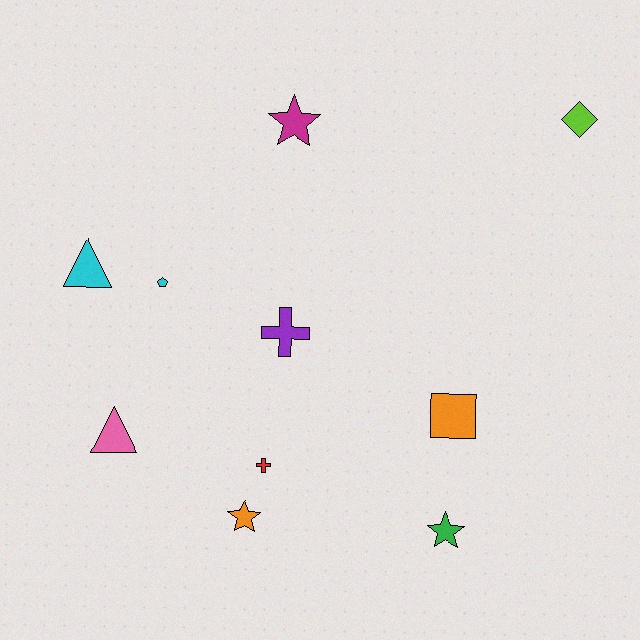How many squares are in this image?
There is 1 square.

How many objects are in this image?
There are 10 objects.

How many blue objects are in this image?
There are no blue objects.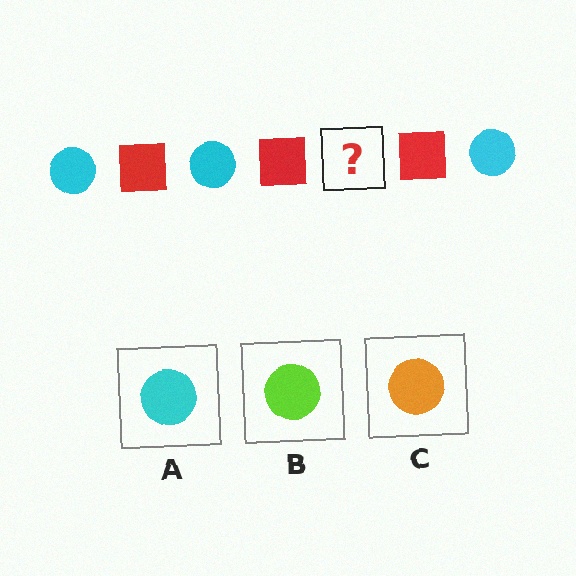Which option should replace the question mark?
Option A.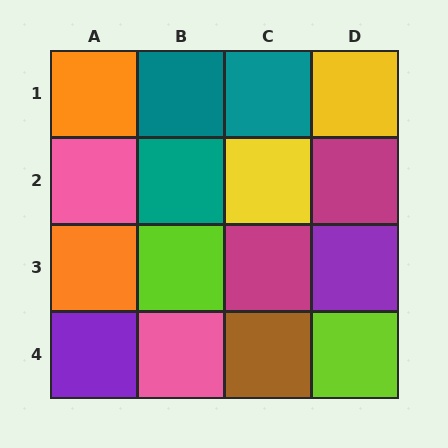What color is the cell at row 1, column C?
Teal.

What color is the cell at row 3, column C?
Magenta.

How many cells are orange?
2 cells are orange.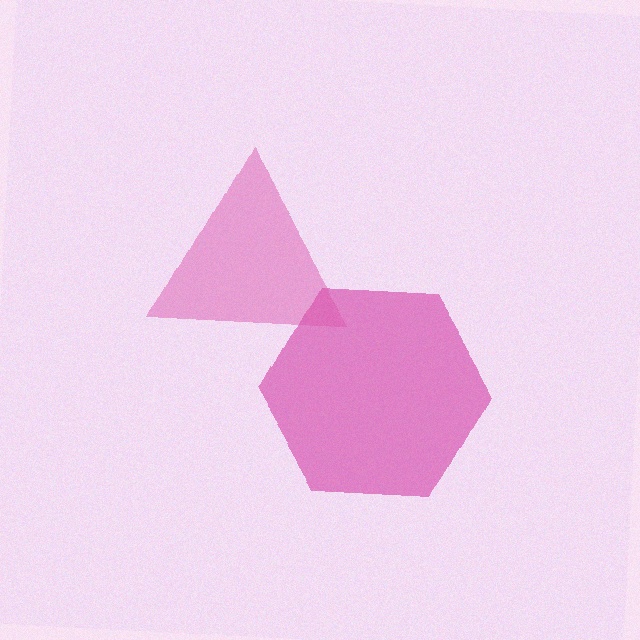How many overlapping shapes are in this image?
There are 2 overlapping shapes in the image.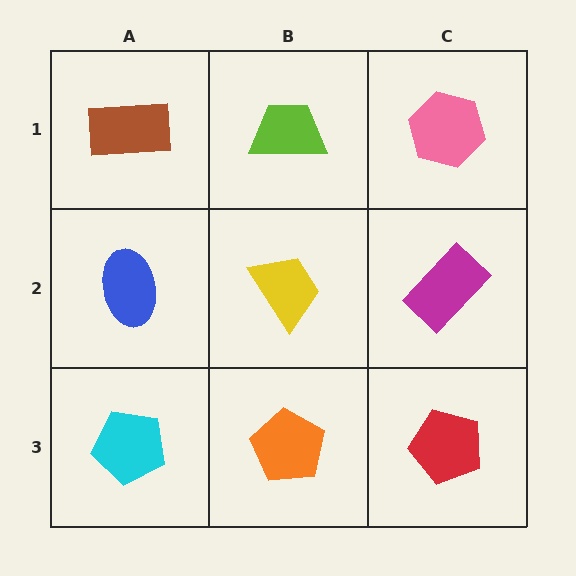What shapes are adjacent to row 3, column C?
A magenta rectangle (row 2, column C), an orange pentagon (row 3, column B).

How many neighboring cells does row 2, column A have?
3.